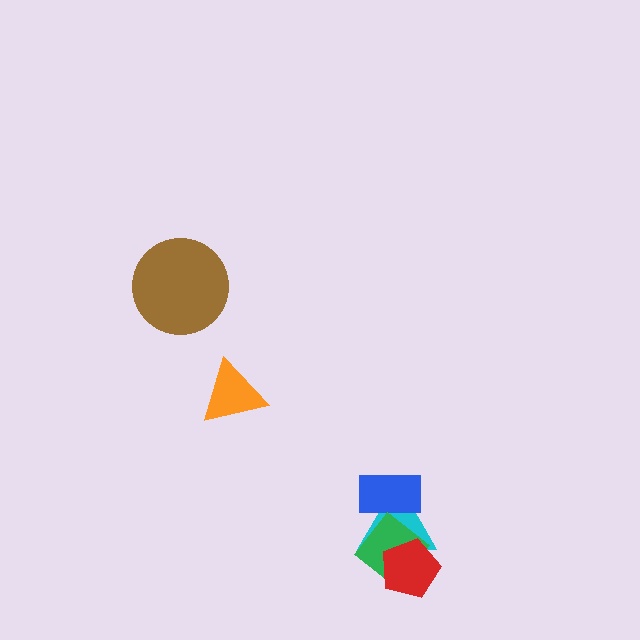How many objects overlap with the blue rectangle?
1 object overlaps with the blue rectangle.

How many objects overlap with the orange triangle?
0 objects overlap with the orange triangle.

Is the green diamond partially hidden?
Yes, it is partially covered by another shape.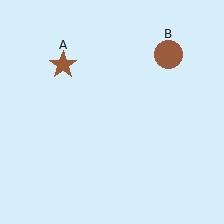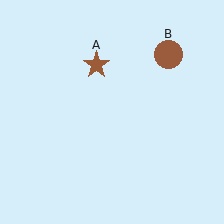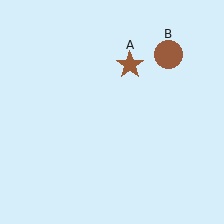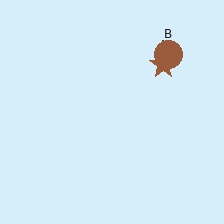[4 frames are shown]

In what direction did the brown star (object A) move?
The brown star (object A) moved right.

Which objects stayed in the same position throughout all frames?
Brown circle (object B) remained stationary.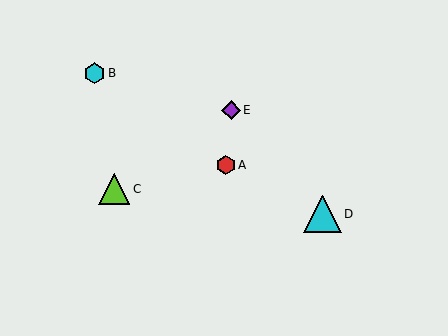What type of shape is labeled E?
Shape E is a purple diamond.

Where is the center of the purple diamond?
The center of the purple diamond is at (231, 110).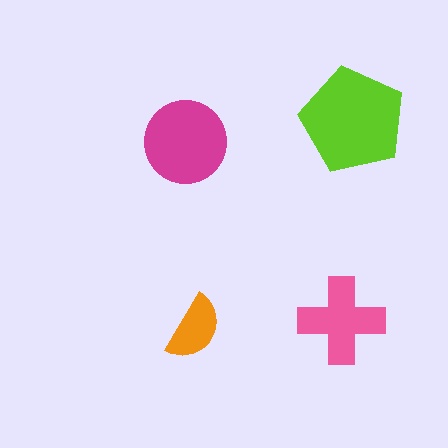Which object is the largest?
The lime pentagon.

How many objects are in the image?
There are 4 objects in the image.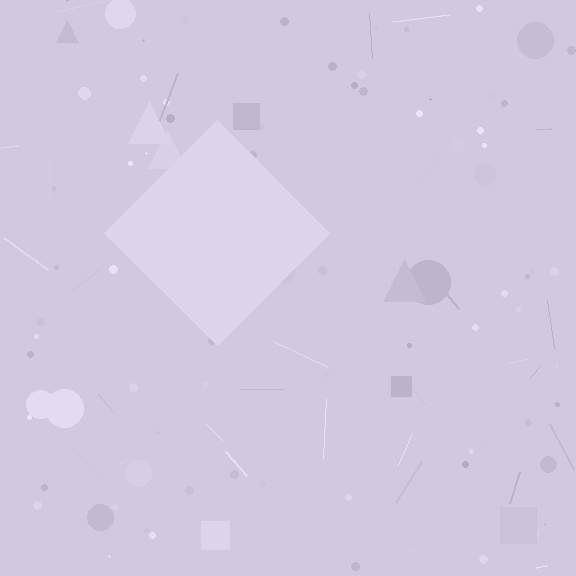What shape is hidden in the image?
A diamond is hidden in the image.